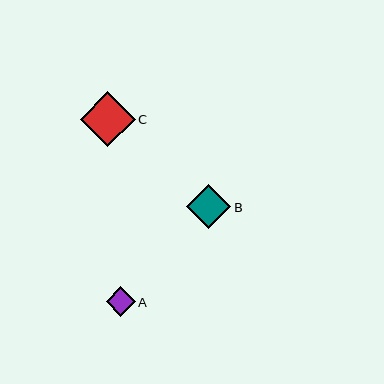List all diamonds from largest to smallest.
From largest to smallest: C, B, A.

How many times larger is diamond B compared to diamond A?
Diamond B is approximately 1.5 times the size of diamond A.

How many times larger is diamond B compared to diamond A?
Diamond B is approximately 1.5 times the size of diamond A.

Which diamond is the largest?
Diamond C is the largest with a size of approximately 55 pixels.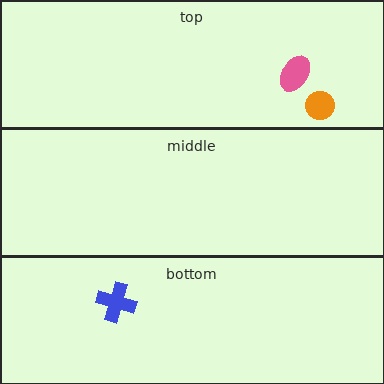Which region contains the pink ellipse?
The top region.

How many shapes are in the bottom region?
1.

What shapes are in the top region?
The orange circle, the pink ellipse.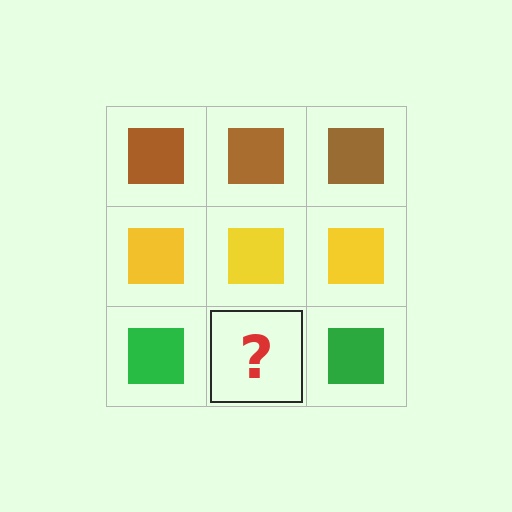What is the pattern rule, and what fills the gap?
The rule is that each row has a consistent color. The gap should be filled with a green square.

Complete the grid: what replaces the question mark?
The question mark should be replaced with a green square.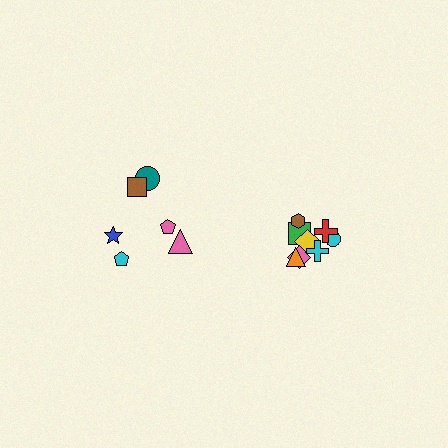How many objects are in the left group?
There are 6 objects.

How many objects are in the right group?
There are 8 objects.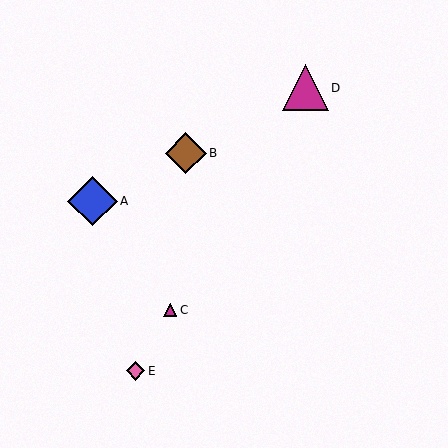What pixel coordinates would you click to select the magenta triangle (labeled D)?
Click at (305, 88) to select the magenta triangle D.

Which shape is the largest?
The blue diamond (labeled A) is the largest.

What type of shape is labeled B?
Shape B is a brown diamond.